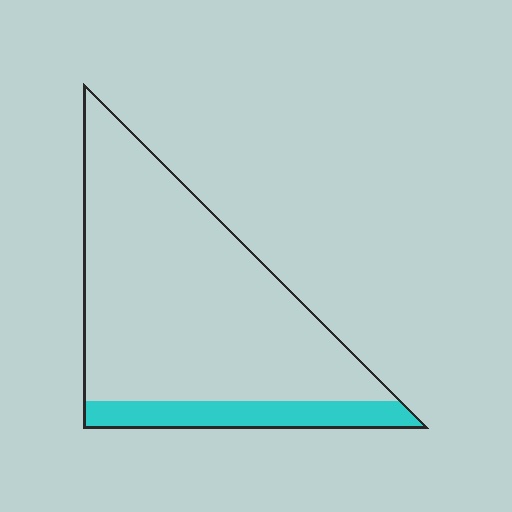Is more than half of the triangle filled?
No.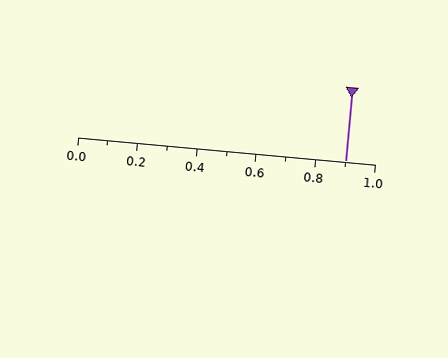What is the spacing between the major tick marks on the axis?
The major ticks are spaced 0.2 apart.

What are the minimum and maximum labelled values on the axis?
The axis runs from 0.0 to 1.0.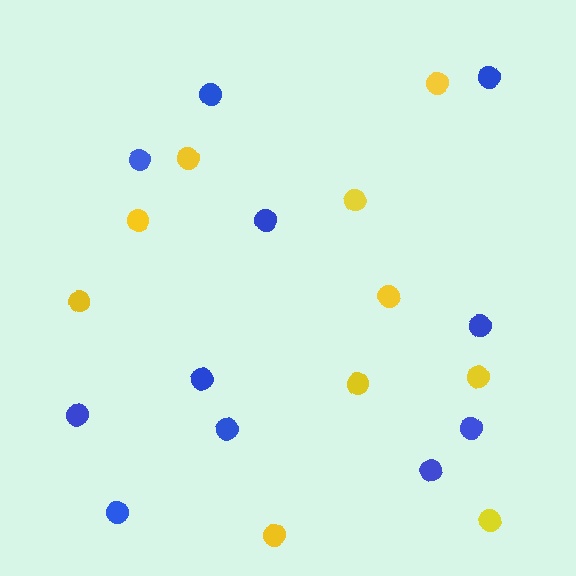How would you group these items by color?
There are 2 groups: one group of blue circles (11) and one group of yellow circles (10).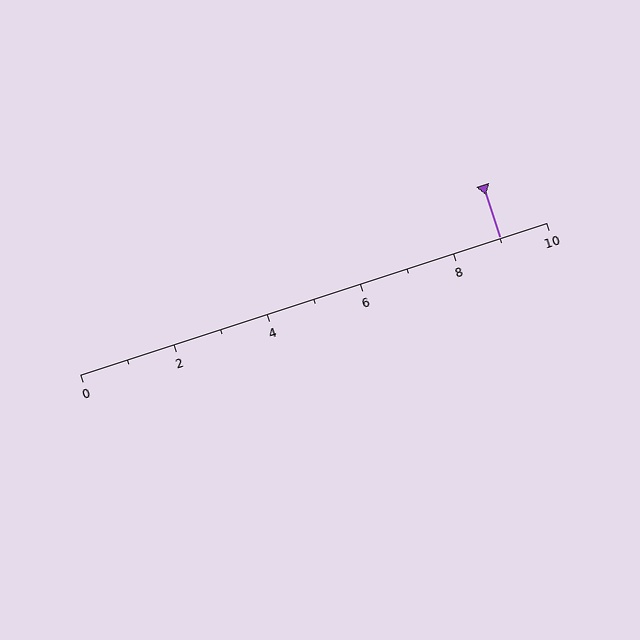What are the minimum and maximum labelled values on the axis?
The axis runs from 0 to 10.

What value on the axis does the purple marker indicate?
The marker indicates approximately 9.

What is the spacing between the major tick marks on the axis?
The major ticks are spaced 2 apart.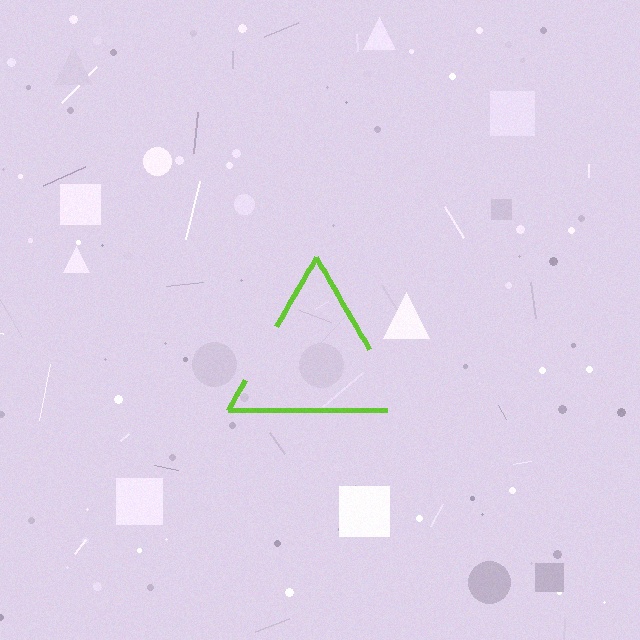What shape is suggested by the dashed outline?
The dashed outline suggests a triangle.